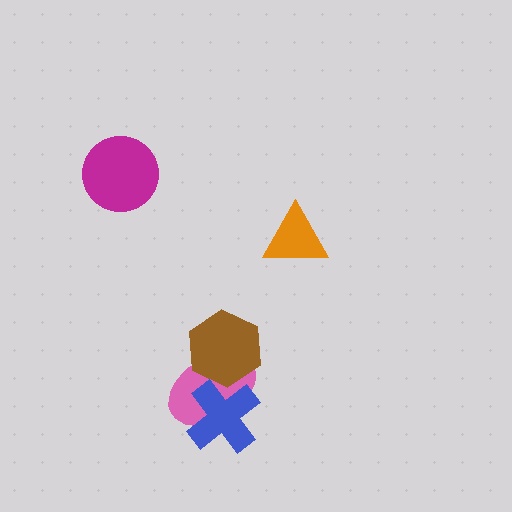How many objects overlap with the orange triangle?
0 objects overlap with the orange triangle.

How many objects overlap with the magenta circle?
0 objects overlap with the magenta circle.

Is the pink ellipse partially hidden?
Yes, it is partially covered by another shape.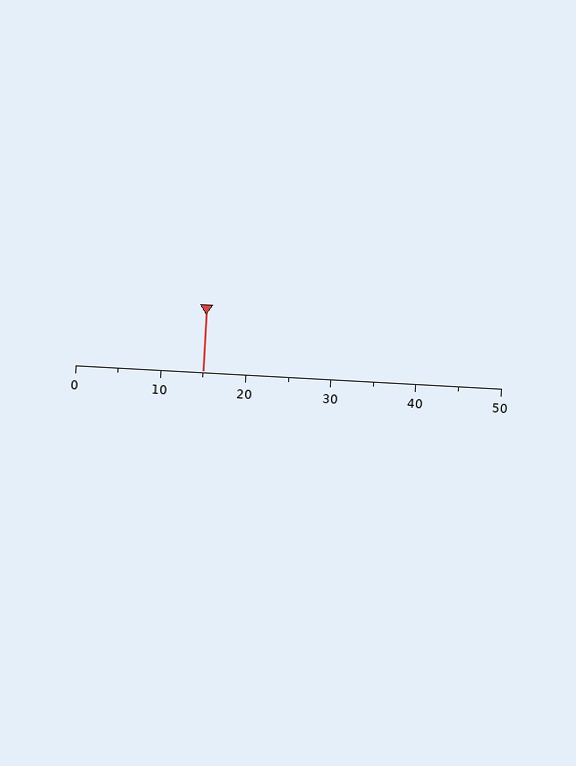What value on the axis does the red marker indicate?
The marker indicates approximately 15.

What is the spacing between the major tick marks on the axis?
The major ticks are spaced 10 apart.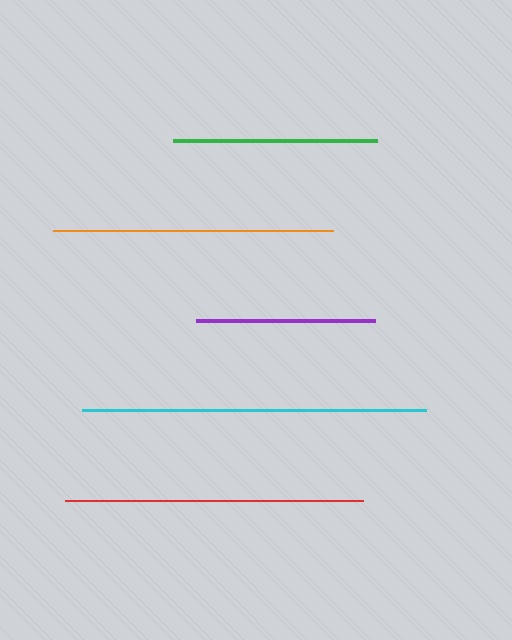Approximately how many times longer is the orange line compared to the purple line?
The orange line is approximately 1.6 times the length of the purple line.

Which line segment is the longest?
The cyan line is the longest at approximately 344 pixels.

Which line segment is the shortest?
The purple line is the shortest at approximately 179 pixels.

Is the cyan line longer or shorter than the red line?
The cyan line is longer than the red line.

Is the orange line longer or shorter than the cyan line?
The cyan line is longer than the orange line.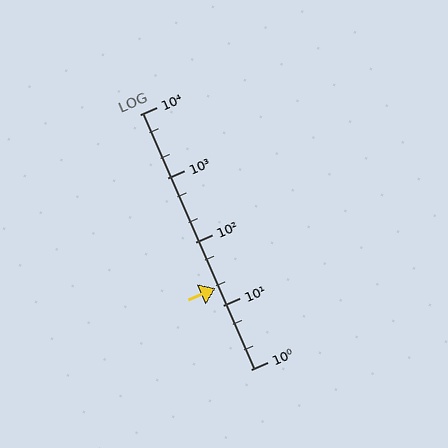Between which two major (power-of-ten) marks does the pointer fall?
The pointer is between 10 and 100.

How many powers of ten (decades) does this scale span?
The scale spans 4 decades, from 1 to 10000.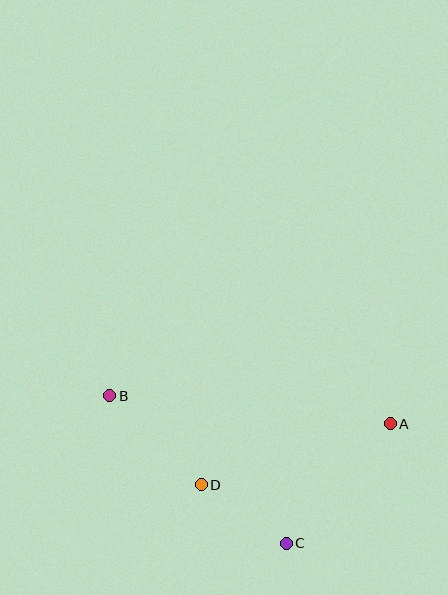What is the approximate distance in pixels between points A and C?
The distance between A and C is approximately 159 pixels.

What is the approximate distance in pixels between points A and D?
The distance between A and D is approximately 199 pixels.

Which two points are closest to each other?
Points C and D are closest to each other.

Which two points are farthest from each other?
Points A and B are farthest from each other.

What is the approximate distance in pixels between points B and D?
The distance between B and D is approximately 128 pixels.